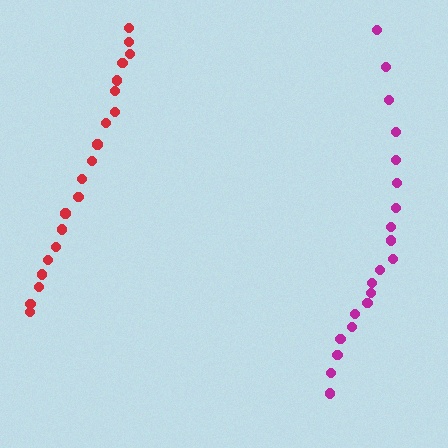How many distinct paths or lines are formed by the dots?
There are 2 distinct paths.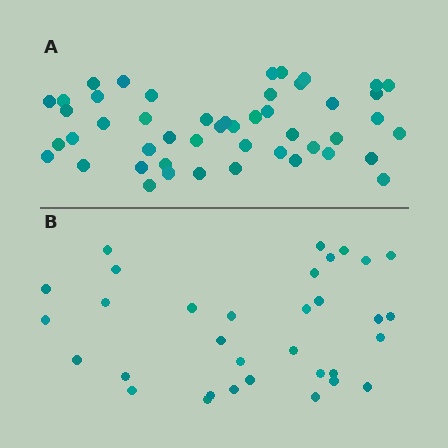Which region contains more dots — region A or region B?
Region A (the top region) has more dots.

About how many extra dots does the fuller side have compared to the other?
Region A has approximately 15 more dots than region B.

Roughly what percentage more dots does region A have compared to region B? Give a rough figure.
About 45% more.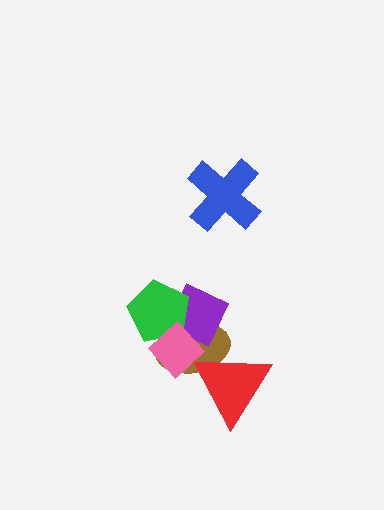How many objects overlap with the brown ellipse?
4 objects overlap with the brown ellipse.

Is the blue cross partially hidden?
No, no other shape covers it.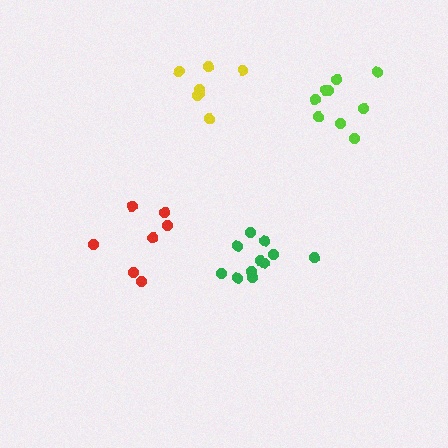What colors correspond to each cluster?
The clusters are colored: green, yellow, lime, red.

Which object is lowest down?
The green cluster is bottommost.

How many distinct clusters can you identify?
There are 4 distinct clusters.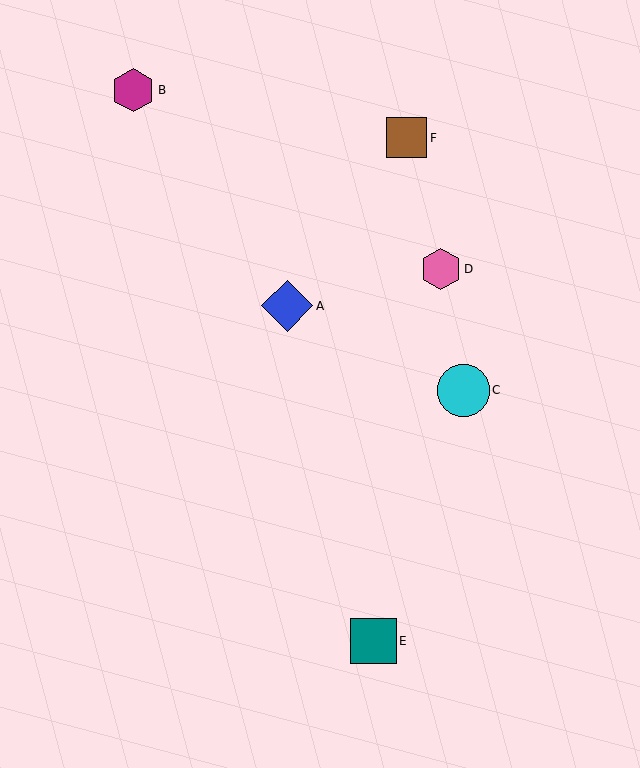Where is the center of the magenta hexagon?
The center of the magenta hexagon is at (133, 90).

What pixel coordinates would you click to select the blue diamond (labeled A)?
Click at (287, 306) to select the blue diamond A.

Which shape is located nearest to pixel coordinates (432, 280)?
The pink hexagon (labeled D) at (441, 269) is nearest to that location.